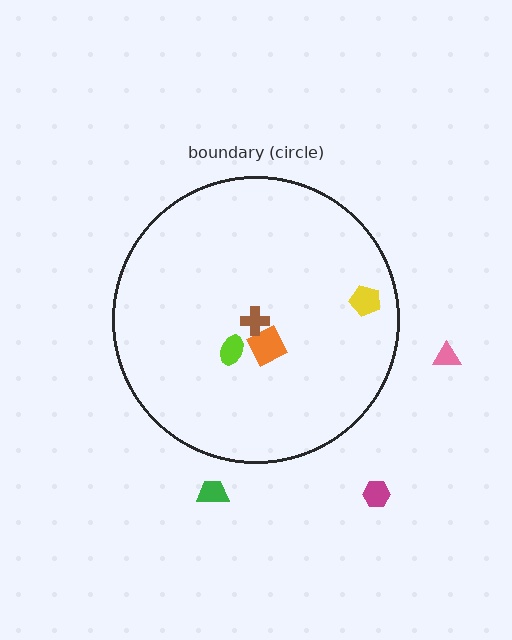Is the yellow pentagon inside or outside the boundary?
Inside.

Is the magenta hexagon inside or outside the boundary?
Outside.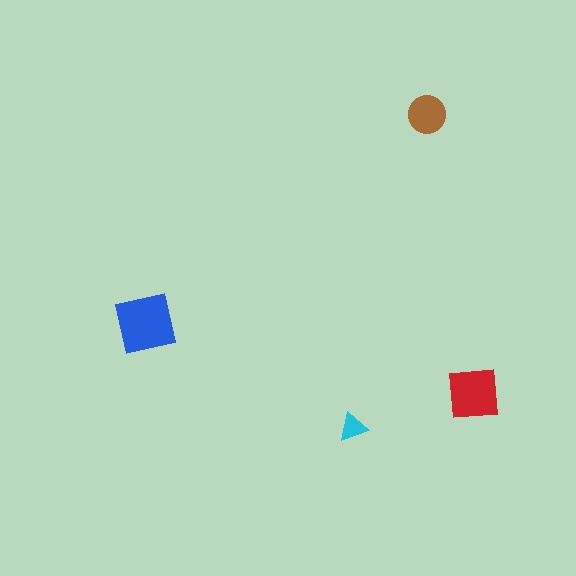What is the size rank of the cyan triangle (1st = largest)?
4th.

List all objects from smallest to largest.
The cyan triangle, the brown circle, the red square, the blue square.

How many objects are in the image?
There are 4 objects in the image.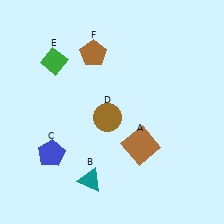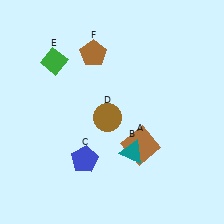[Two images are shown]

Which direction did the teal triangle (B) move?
The teal triangle (B) moved right.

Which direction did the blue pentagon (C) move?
The blue pentagon (C) moved right.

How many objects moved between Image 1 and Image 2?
2 objects moved between the two images.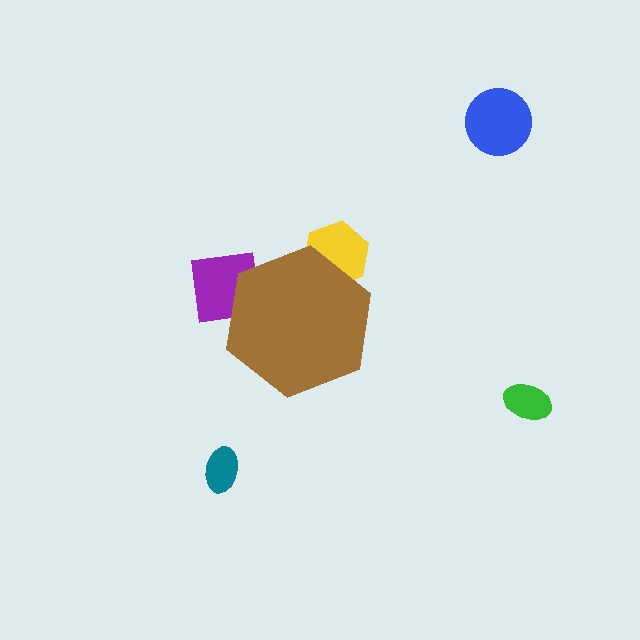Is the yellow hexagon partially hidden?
Yes, the yellow hexagon is partially hidden behind the brown hexagon.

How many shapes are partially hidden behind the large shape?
2 shapes are partially hidden.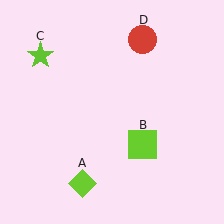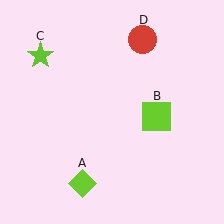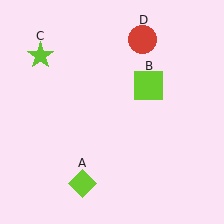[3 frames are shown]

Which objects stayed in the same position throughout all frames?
Lime diamond (object A) and lime star (object C) and red circle (object D) remained stationary.